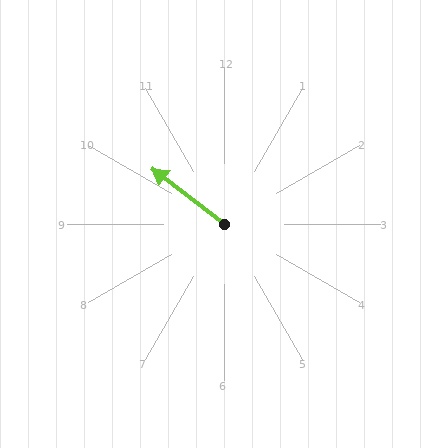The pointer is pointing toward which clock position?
Roughly 10 o'clock.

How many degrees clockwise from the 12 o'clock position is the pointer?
Approximately 308 degrees.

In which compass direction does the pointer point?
Northwest.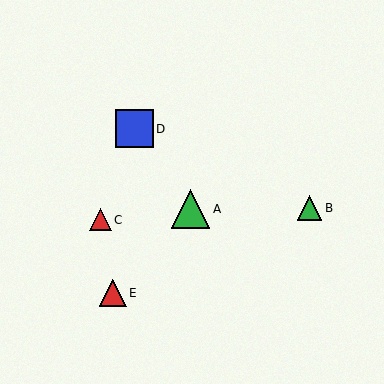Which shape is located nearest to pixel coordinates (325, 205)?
The green triangle (labeled B) at (310, 208) is nearest to that location.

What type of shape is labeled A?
Shape A is a green triangle.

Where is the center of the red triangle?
The center of the red triangle is at (113, 293).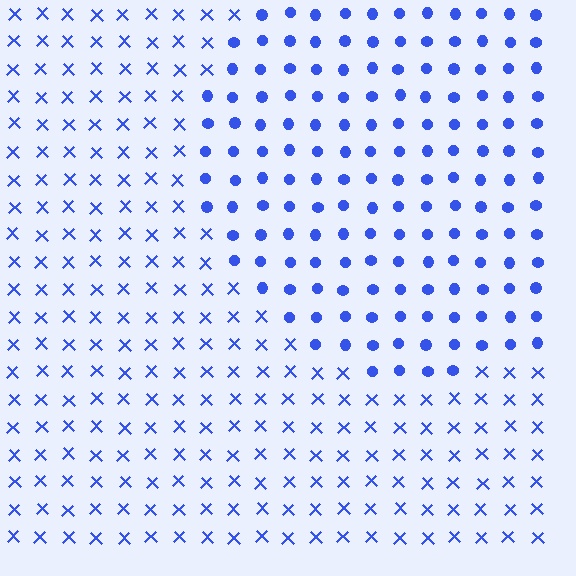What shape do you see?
I see a circle.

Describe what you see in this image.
The image is filled with small blue elements arranged in a uniform grid. A circle-shaped region contains circles, while the surrounding area contains X marks. The boundary is defined purely by the change in element shape.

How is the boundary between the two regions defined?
The boundary is defined by a change in element shape: circles inside vs. X marks outside. All elements share the same color and spacing.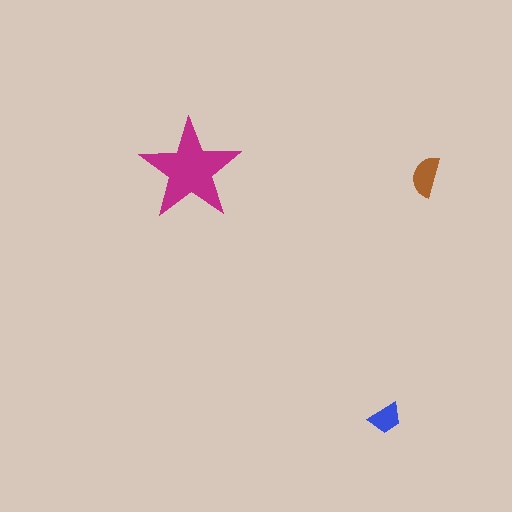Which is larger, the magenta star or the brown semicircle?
The magenta star.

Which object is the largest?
The magenta star.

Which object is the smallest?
The blue trapezoid.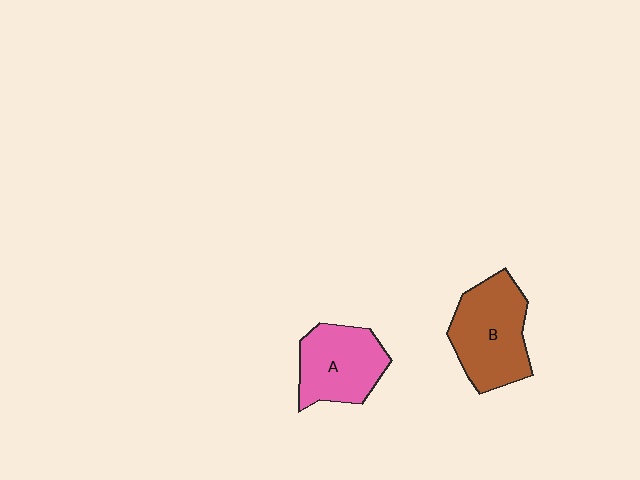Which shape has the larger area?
Shape B (brown).